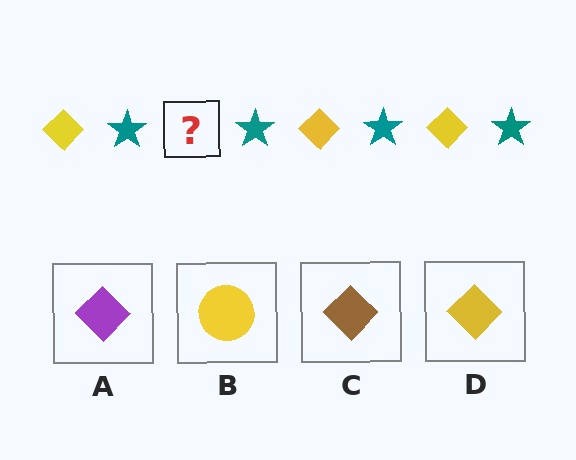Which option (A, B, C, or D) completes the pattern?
D.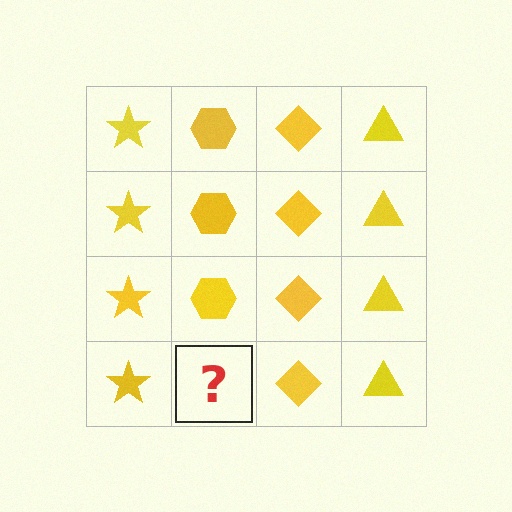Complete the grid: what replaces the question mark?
The question mark should be replaced with a yellow hexagon.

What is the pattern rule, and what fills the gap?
The rule is that each column has a consistent shape. The gap should be filled with a yellow hexagon.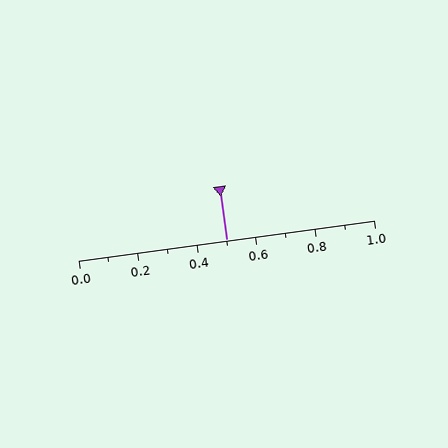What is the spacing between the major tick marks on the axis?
The major ticks are spaced 0.2 apart.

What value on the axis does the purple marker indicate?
The marker indicates approximately 0.5.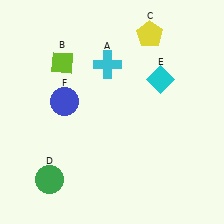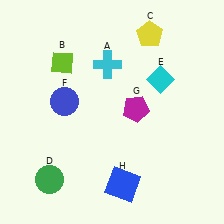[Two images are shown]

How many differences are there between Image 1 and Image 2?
There are 2 differences between the two images.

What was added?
A magenta pentagon (G), a blue square (H) were added in Image 2.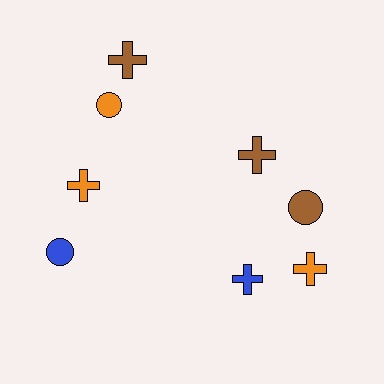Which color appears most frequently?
Orange, with 3 objects.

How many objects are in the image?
There are 8 objects.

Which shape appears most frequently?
Cross, with 5 objects.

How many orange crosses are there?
There are 2 orange crosses.